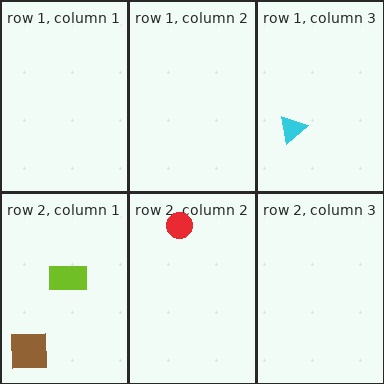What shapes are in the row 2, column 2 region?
The red circle.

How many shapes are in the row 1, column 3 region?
1.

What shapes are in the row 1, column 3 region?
The cyan triangle.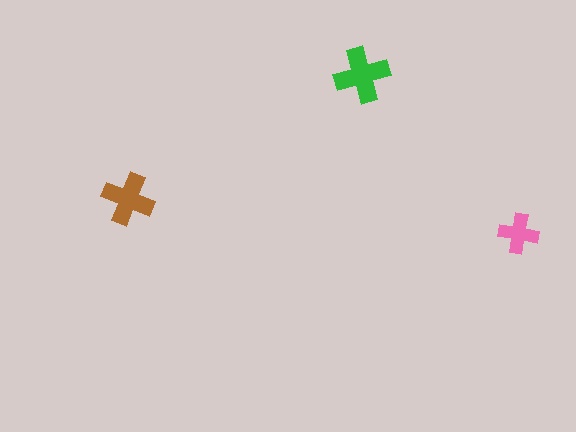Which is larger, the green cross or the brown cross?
The green one.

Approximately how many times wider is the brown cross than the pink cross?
About 1.5 times wider.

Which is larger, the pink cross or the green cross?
The green one.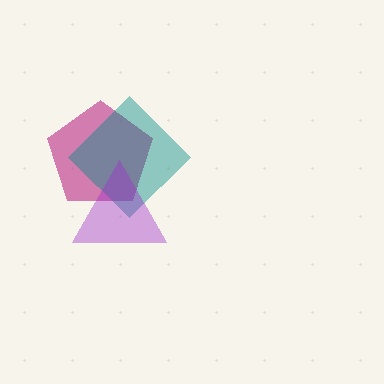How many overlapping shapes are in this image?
There are 3 overlapping shapes in the image.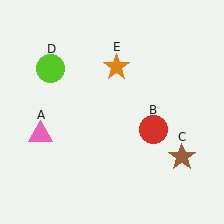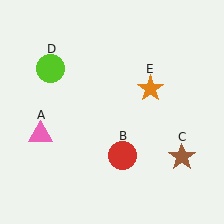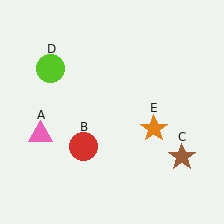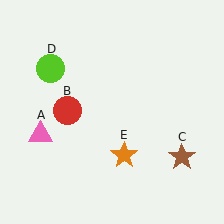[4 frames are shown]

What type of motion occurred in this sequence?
The red circle (object B), orange star (object E) rotated clockwise around the center of the scene.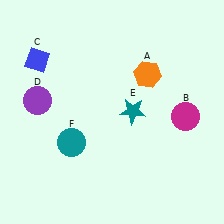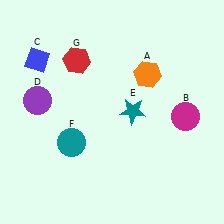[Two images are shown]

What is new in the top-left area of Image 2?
A red hexagon (G) was added in the top-left area of Image 2.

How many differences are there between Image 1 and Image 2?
There is 1 difference between the two images.